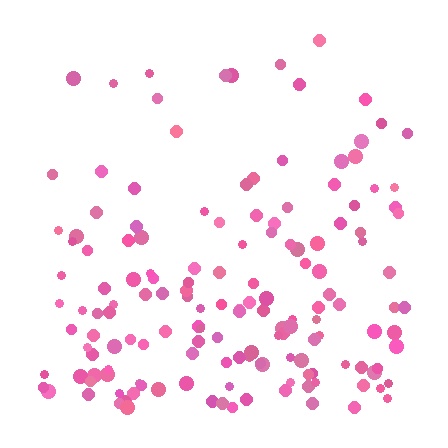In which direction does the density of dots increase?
From top to bottom, with the bottom side densest.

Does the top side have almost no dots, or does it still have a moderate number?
Still a moderate number, just noticeably fewer than the bottom.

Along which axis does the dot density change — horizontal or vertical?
Vertical.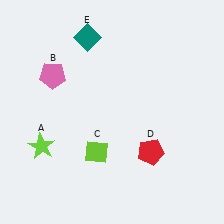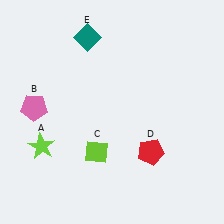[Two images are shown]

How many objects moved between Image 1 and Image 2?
1 object moved between the two images.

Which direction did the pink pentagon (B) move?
The pink pentagon (B) moved down.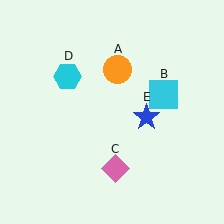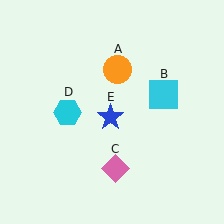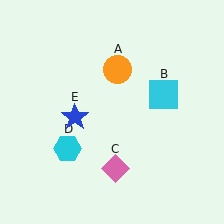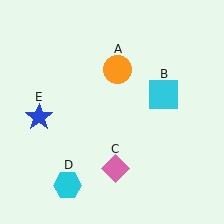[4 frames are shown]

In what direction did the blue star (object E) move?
The blue star (object E) moved left.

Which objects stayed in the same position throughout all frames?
Orange circle (object A) and cyan square (object B) and pink diamond (object C) remained stationary.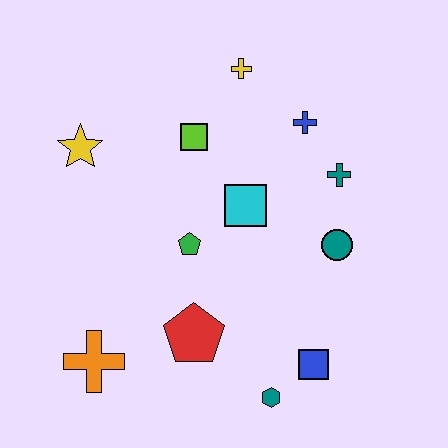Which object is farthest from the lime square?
The teal hexagon is farthest from the lime square.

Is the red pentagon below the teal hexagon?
No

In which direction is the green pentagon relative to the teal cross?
The green pentagon is to the left of the teal cross.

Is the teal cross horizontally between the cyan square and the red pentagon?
No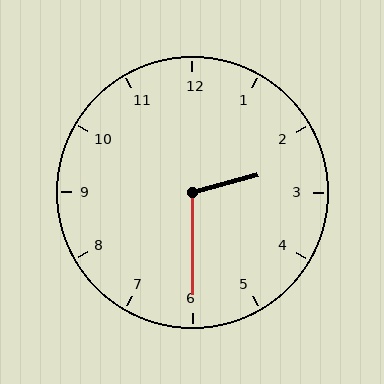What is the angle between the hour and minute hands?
Approximately 105 degrees.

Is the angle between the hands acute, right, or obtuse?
It is obtuse.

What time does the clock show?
2:30.